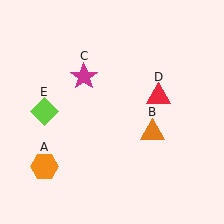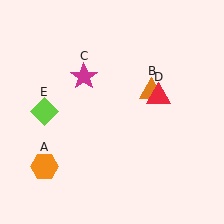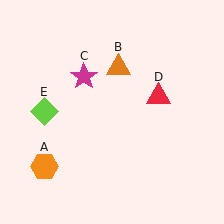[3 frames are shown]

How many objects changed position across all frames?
1 object changed position: orange triangle (object B).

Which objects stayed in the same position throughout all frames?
Orange hexagon (object A) and magenta star (object C) and red triangle (object D) and lime diamond (object E) remained stationary.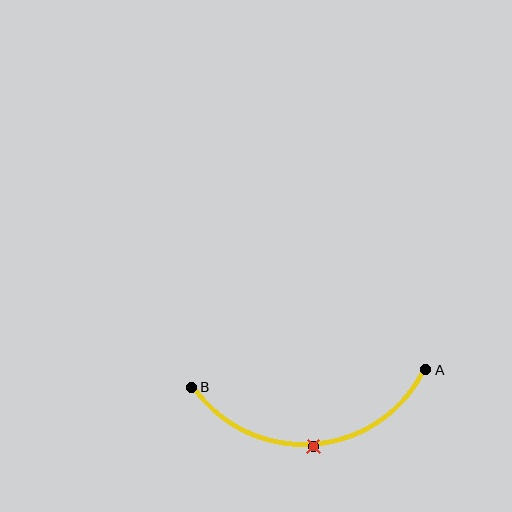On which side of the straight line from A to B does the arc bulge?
The arc bulges below the straight line connecting A and B.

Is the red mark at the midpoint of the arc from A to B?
Yes. The red mark lies on the arc at equal arc-length from both A and B — it is the arc midpoint.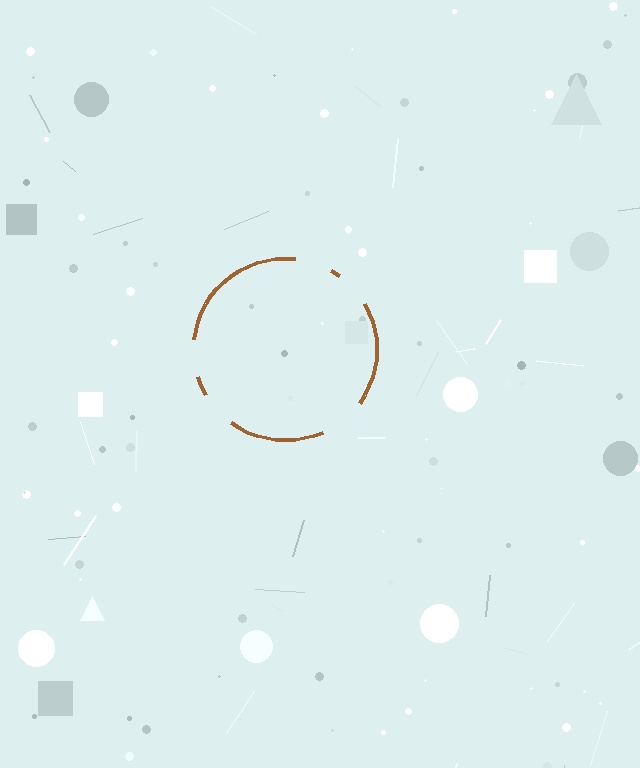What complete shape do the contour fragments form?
The contour fragments form a circle.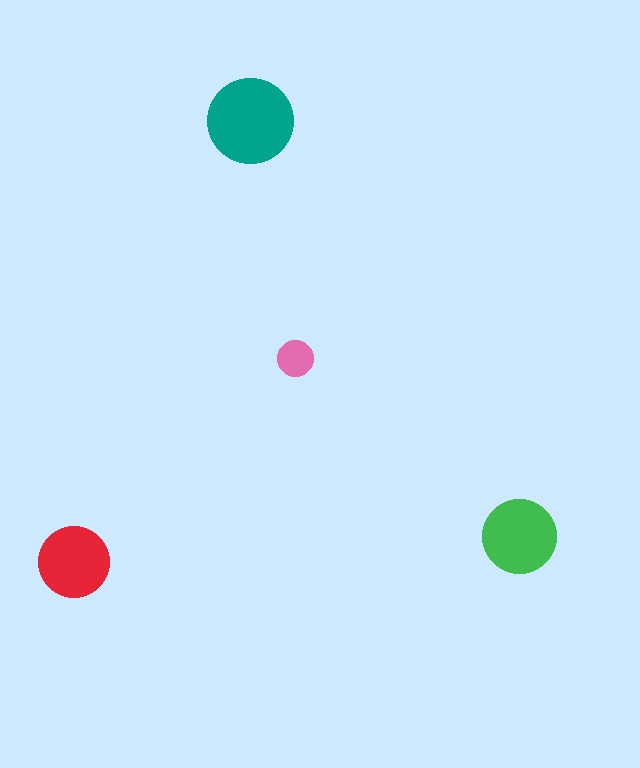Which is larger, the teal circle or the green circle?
The teal one.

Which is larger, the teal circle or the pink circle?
The teal one.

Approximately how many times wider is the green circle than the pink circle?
About 2 times wider.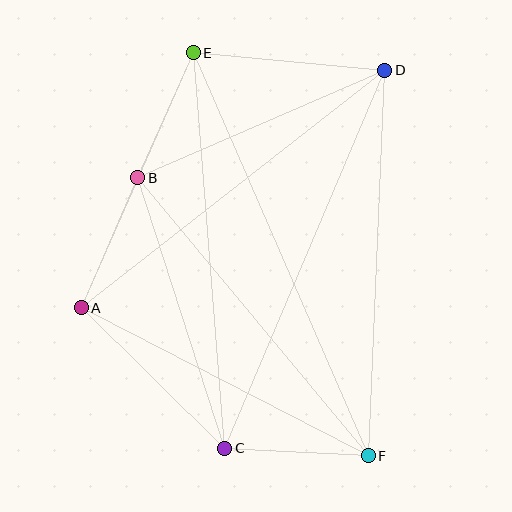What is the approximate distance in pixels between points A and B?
The distance between A and B is approximately 142 pixels.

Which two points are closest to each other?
Points B and E are closest to each other.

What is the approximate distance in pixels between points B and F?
The distance between B and F is approximately 361 pixels.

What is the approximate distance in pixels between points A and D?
The distance between A and D is approximately 386 pixels.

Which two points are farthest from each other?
Points E and F are farthest from each other.